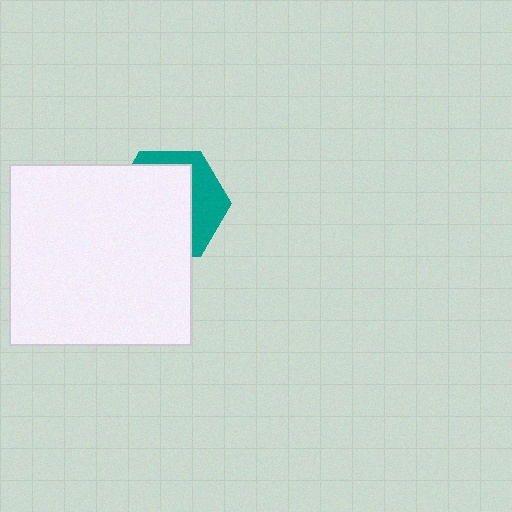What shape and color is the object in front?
The object in front is a white square.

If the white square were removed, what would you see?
You would see the complete teal hexagon.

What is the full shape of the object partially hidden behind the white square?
The partially hidden object is a teal hexagon.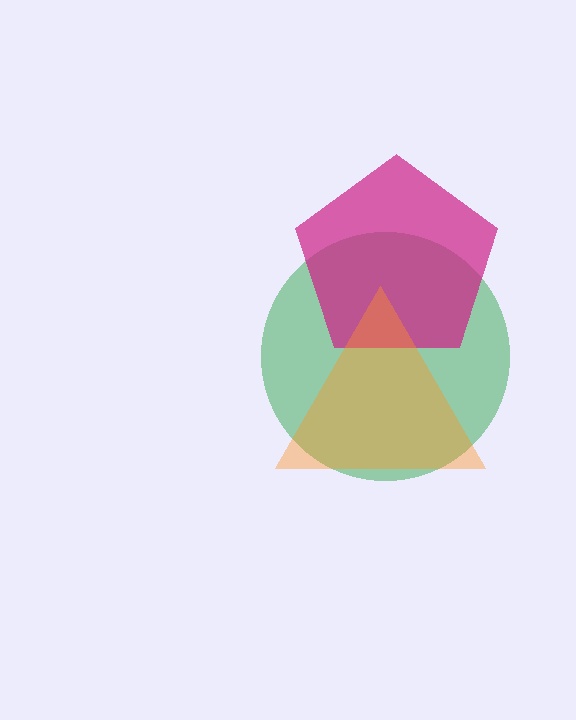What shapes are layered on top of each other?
The layered shapes are: a green circle, a magenta pentagon, an orange triangle.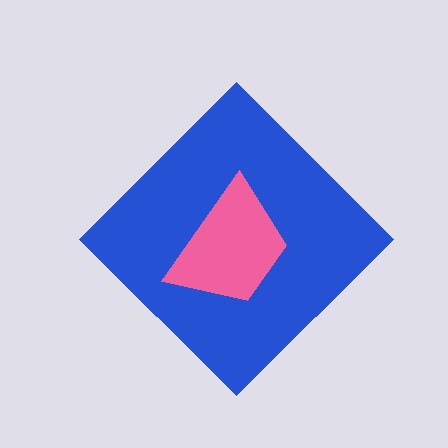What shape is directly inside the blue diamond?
The pink trapezoid.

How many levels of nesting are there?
2.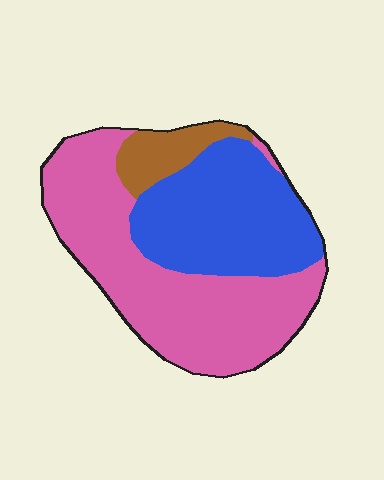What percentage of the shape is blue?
Blue covers 37% of the shape.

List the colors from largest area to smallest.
From largest to smallest: pink, blue, brown.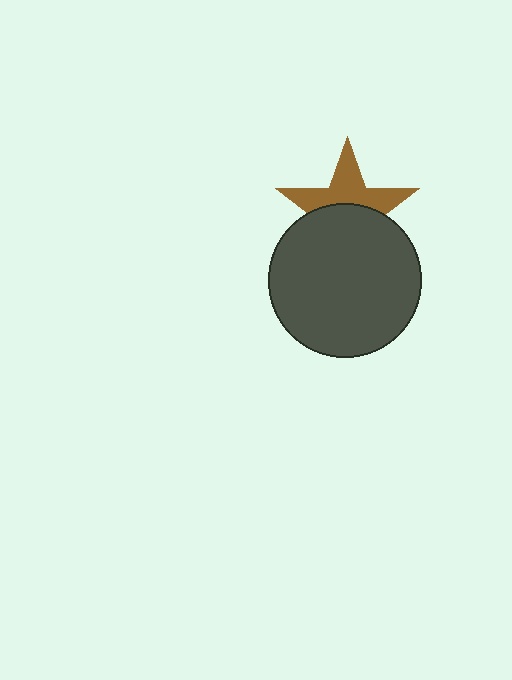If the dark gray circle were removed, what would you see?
You would see the complete brown star.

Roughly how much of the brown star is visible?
About half of it is visible (roughly 49%).